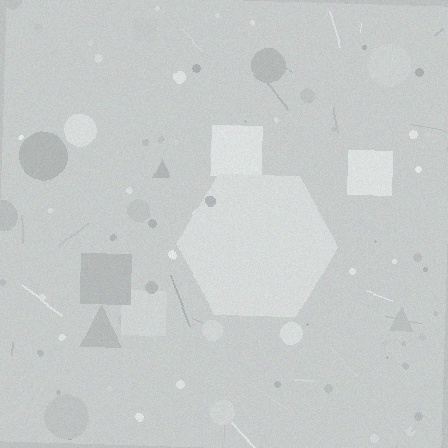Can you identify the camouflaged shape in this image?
The camouflaged shape is a hexagon.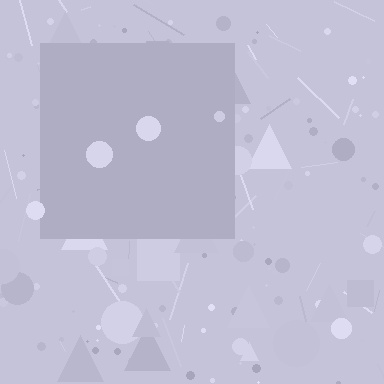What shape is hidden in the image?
A square is hidden in the image.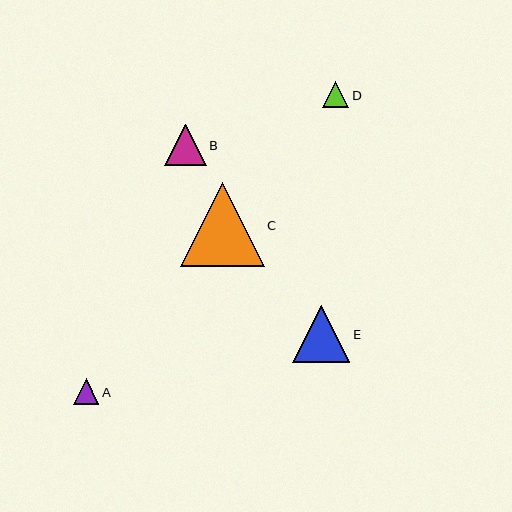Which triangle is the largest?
Triangle C is the largest with a size of approximately 84 pixels.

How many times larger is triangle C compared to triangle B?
Triangle C is approximately 2.0 times the size of triangle B.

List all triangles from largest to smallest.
From largest to smallest: C, E, B, D, A.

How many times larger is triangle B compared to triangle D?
Triangle B is approximately 1.6 times the size of triangle D.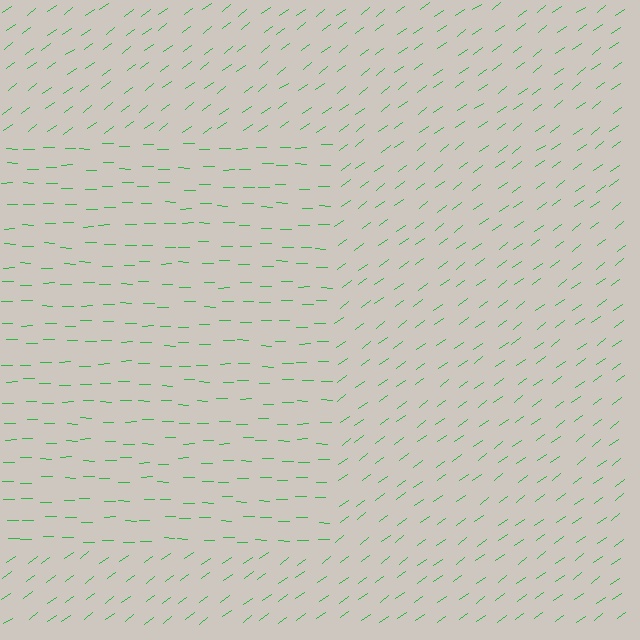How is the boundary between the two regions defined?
The boundary is defined purely by a change in line orientation (approximately 37 degrees difference). All lines are the same color and thickness.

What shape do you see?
I see a rectangle.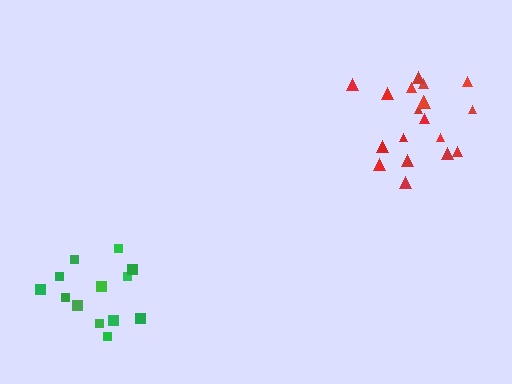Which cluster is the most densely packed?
Green.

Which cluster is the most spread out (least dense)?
Red.